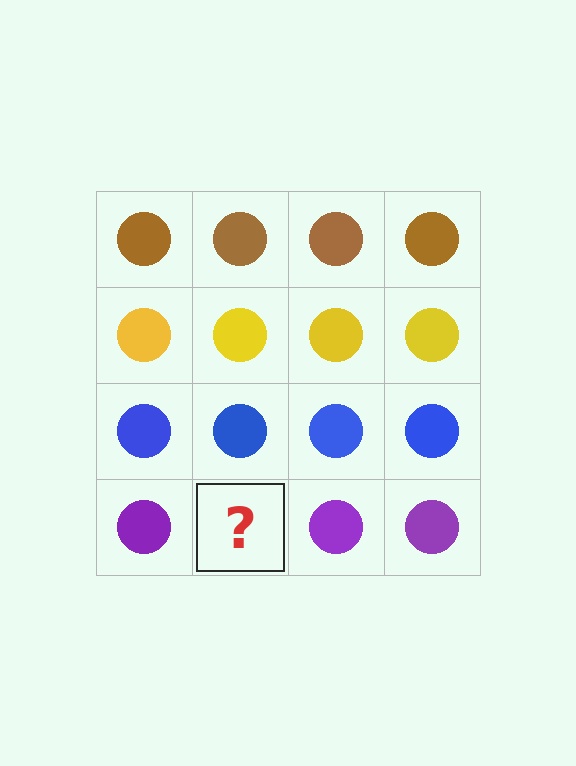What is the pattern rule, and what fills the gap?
The rule is that each row has a consistent color. The gap should be filled with a purple circle.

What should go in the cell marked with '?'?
The missing cell should contain a purple circle.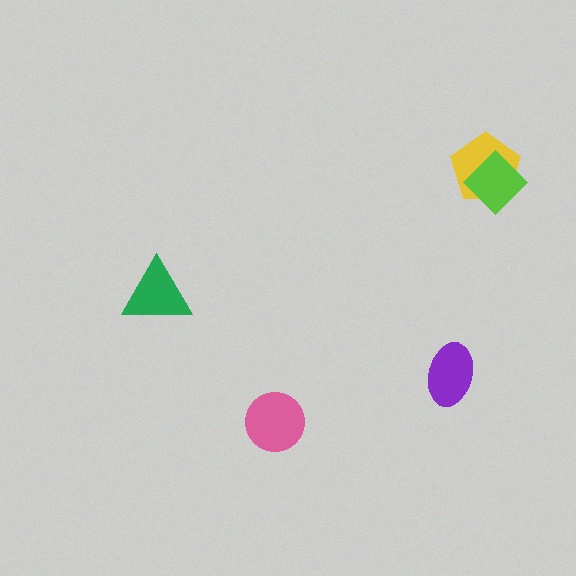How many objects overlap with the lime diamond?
1 object overlaps with the lime diamond.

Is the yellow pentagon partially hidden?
Yes, it is partially covered by another shape.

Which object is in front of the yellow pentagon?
The lime diamond is in front of the yellow pentagon.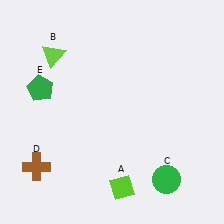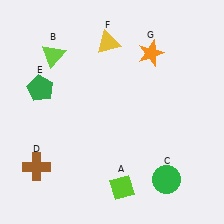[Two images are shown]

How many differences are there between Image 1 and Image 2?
There are 2 differences between the two images.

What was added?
A yellow triangle (F), an orange star (G) were added in Image 2.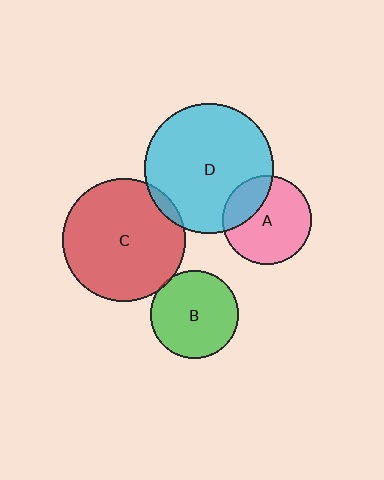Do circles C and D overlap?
Yes.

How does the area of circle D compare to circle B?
Approximately 2.2 times.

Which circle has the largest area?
Circle D (cyan).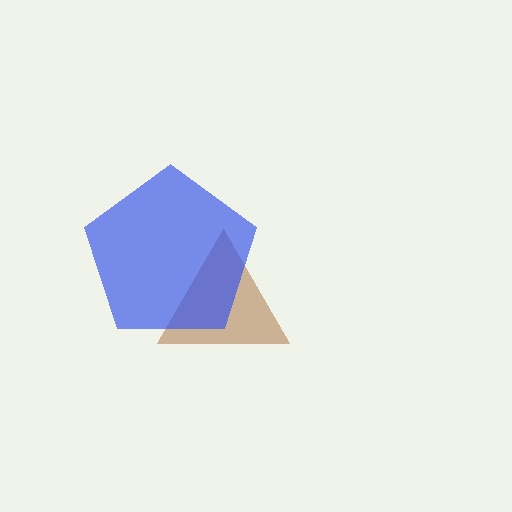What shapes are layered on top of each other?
The layered shapes are: a brown triangle, a blue pentagon.